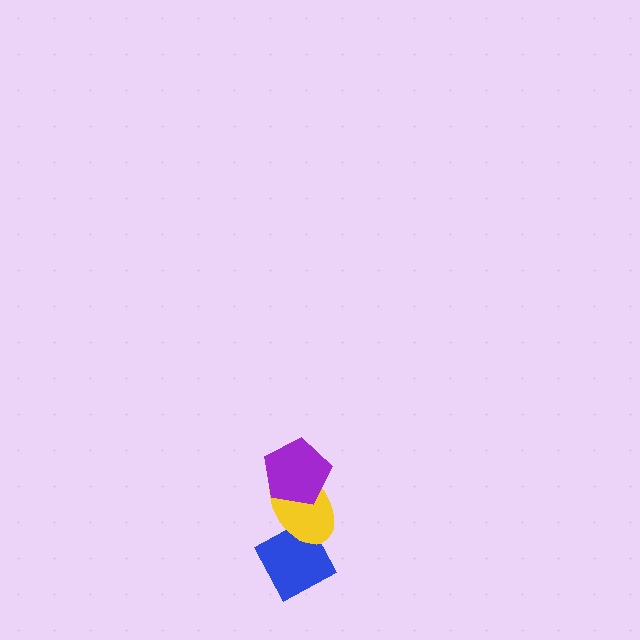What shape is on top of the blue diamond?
The yellow ellipse is on top of the blue diamond.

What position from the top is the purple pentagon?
The purple pentagon is 1st from the top.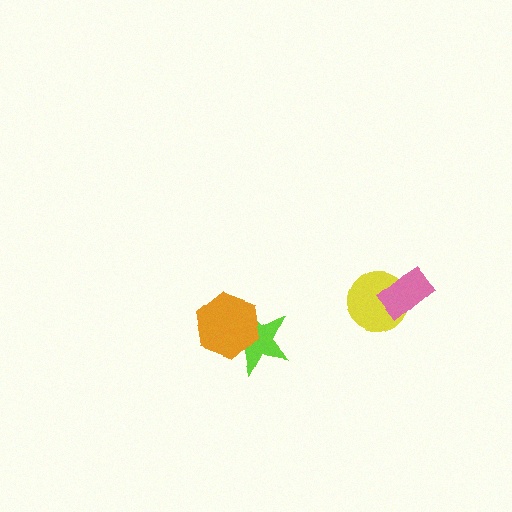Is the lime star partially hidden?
Yes, it is partially covered by another shape.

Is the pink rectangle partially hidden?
No, no other shape covers it.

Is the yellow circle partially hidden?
Yes, it is partially covered by another shape.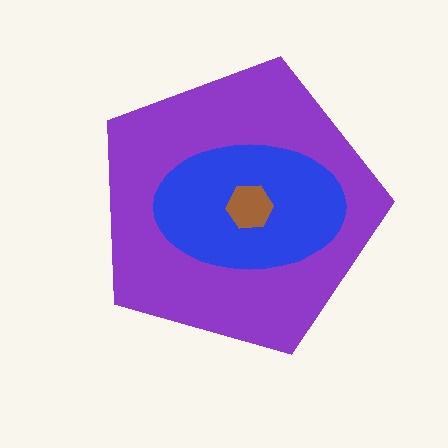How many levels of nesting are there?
3.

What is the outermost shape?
The purple pentagon.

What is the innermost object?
The brown hexagon.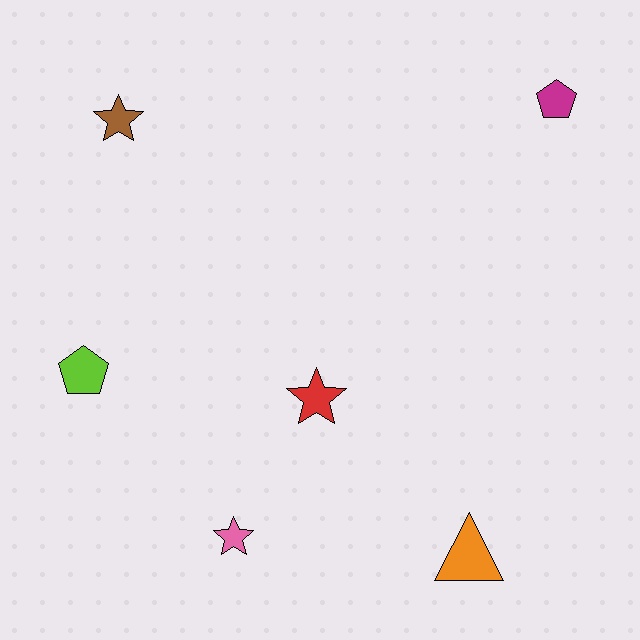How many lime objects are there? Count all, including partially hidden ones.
There is 1 lime object.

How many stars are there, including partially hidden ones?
There are 3 stars.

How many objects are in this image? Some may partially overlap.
There are 6 objects.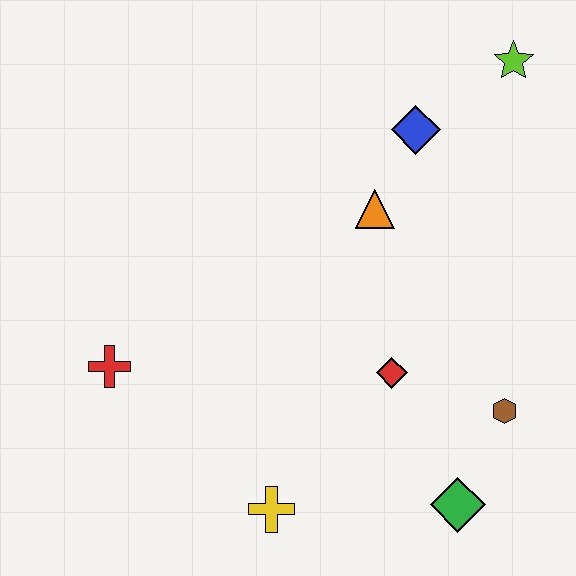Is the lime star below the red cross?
No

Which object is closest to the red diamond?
The brown hexagon is closest to the red diamond.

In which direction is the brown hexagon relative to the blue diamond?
The brown hexagon is below the blue diamond.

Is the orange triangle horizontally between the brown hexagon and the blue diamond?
No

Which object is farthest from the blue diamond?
The yellow cross is farthest from the blue diamond.